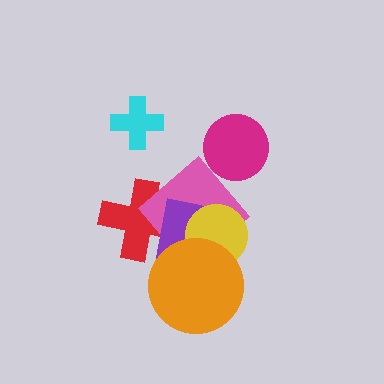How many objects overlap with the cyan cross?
0 objects overlap with the cyan cross.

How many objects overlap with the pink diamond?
4 objects overlap with the pink diamond.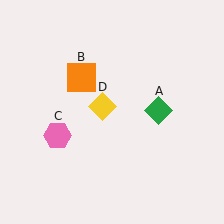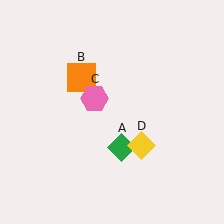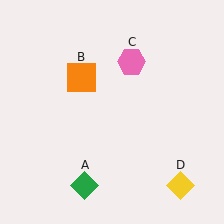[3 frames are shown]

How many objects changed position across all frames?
3 objects changed position: green diamond (object A), pink hexagon (object C), yellow diamond (object D).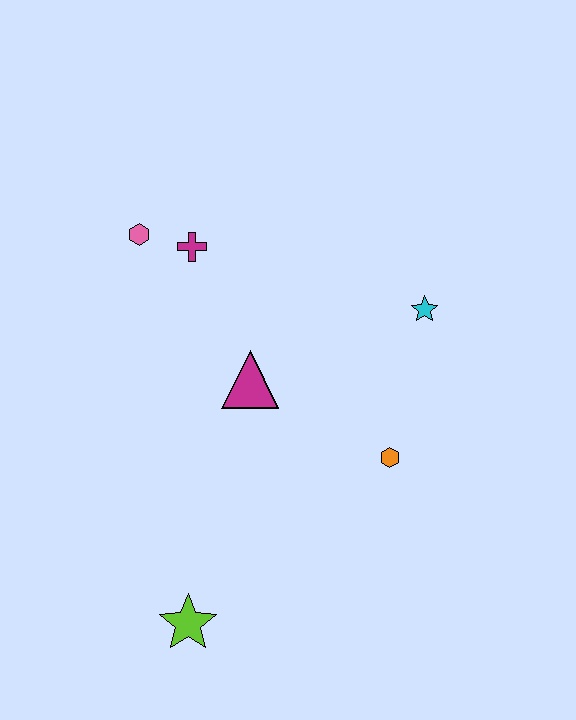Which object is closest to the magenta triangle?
The magenta cross is closest to the magenta triangle.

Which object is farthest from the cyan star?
The lime star is farthest from the cyan star.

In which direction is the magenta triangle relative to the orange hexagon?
The magenta triangle is to the left of the orange hexagon.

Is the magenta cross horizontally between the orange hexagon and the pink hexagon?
Yes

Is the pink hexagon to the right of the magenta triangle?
No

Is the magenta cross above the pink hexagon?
No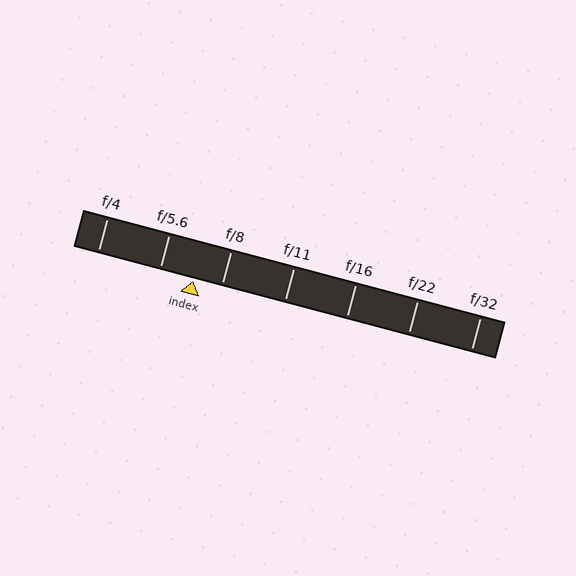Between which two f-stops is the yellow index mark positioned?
The index mark is between f/5.6 and f/8.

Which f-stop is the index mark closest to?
The index mark is closest to f/8.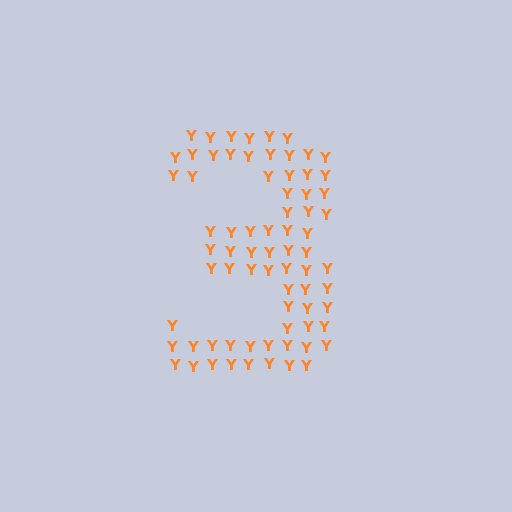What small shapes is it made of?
It is made of small letter Y's.